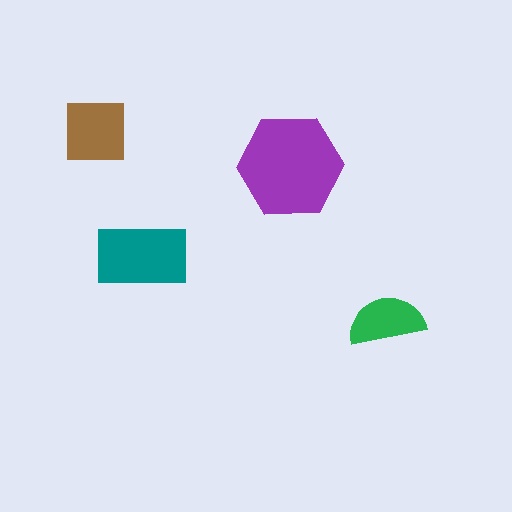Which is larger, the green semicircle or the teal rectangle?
The teal rectangle.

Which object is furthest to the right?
The green semicircle is rightmost.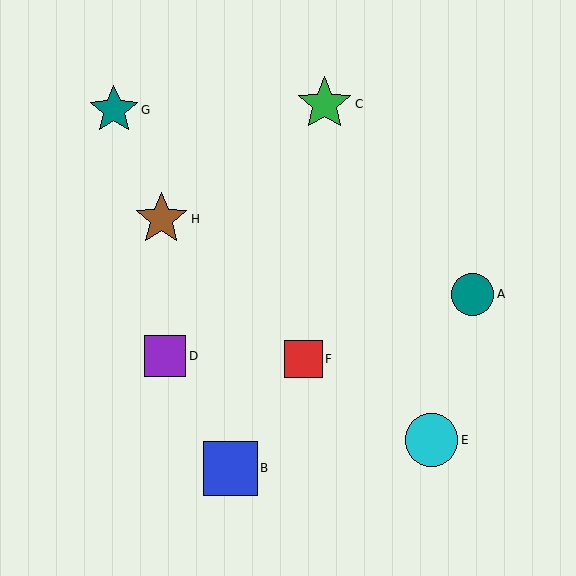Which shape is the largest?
The green star (labeled C) is the largest.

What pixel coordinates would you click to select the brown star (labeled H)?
Click at (161, 219) to select the brown star H.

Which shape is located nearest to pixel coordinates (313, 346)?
The red square (labeled F) at (304, 359) is nearest to that location.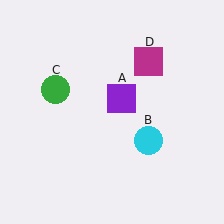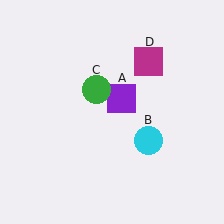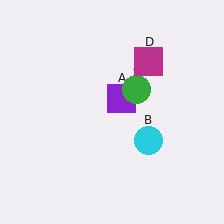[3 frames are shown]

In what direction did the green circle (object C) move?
The green circle (object C) moved right.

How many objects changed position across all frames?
1 object changed position: green circle (object C).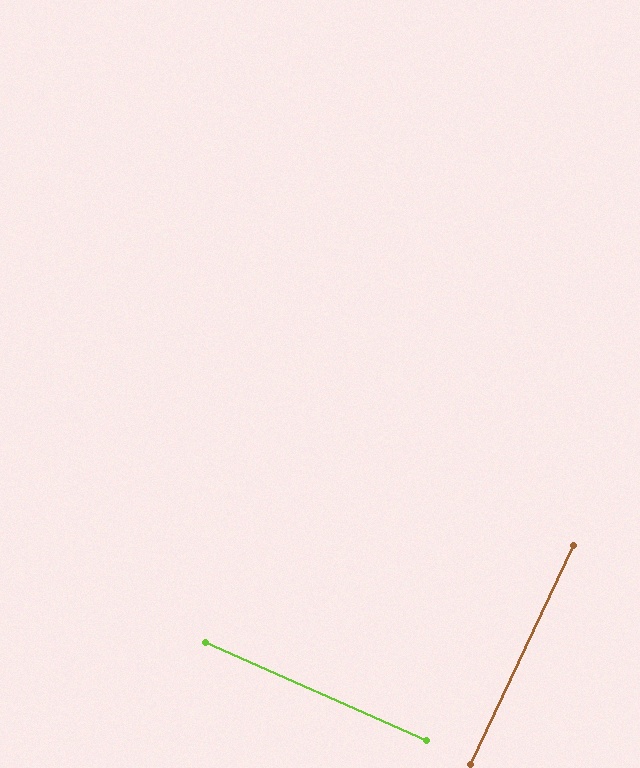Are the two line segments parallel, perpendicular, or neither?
Perpendicular — they meet at approximately 89°.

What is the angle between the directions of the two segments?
Approximately 89 degrees.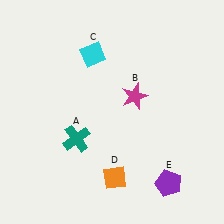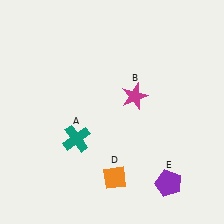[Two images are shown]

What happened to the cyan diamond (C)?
The cyan diamond (C) was removed in Image 2. It was in the top-left area of Image 1.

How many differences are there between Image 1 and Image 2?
There is 1 difference between the two images.